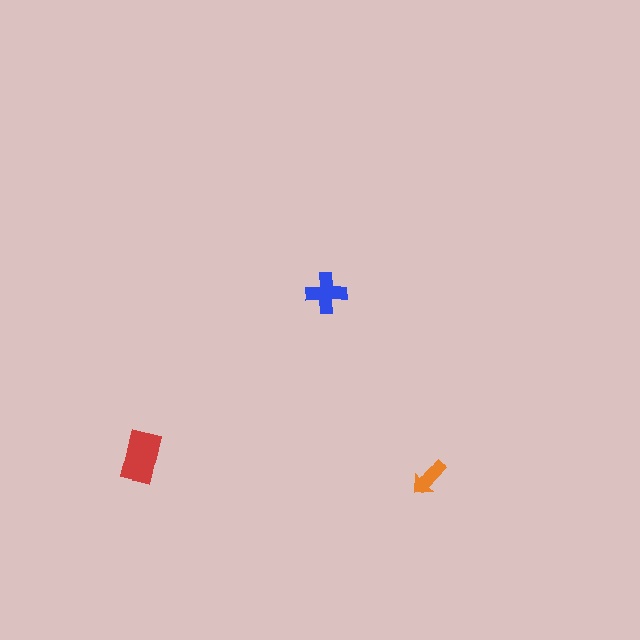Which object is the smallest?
The orange arrow.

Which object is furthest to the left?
The red rectangle is leftmost.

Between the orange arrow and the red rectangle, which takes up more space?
The red rectangle.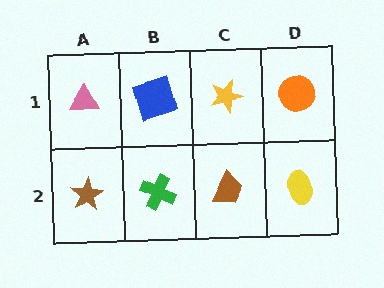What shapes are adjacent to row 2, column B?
A blue square (row 1, column B), a brown star (row 2, column A), a brown trapezoid (row 2, column C).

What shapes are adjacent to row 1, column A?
A brown star (row 2, column A), a blue square (row 1, column B).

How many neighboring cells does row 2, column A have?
2.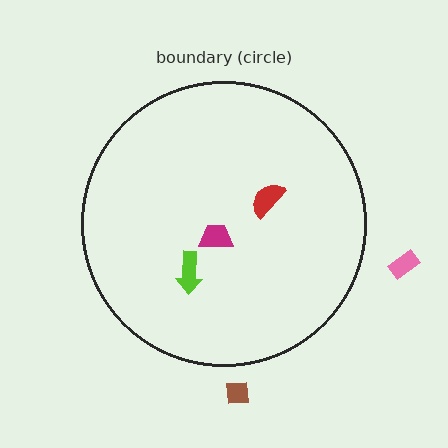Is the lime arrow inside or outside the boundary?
Inside.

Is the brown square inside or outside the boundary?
Outside.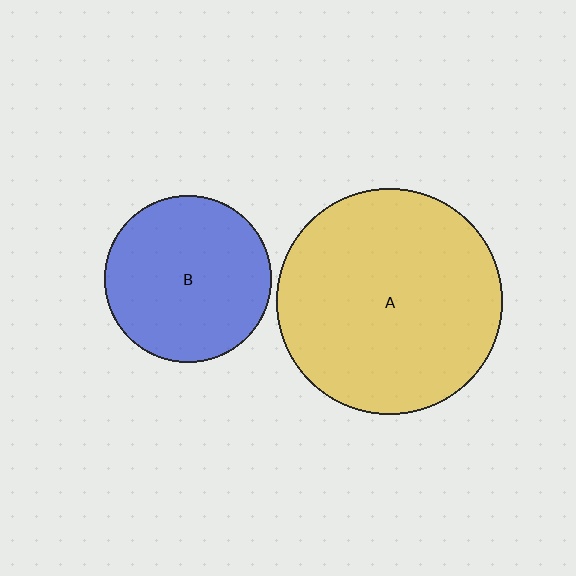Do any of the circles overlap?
No, none of the circles overlap.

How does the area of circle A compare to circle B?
Approximately 1.8 times.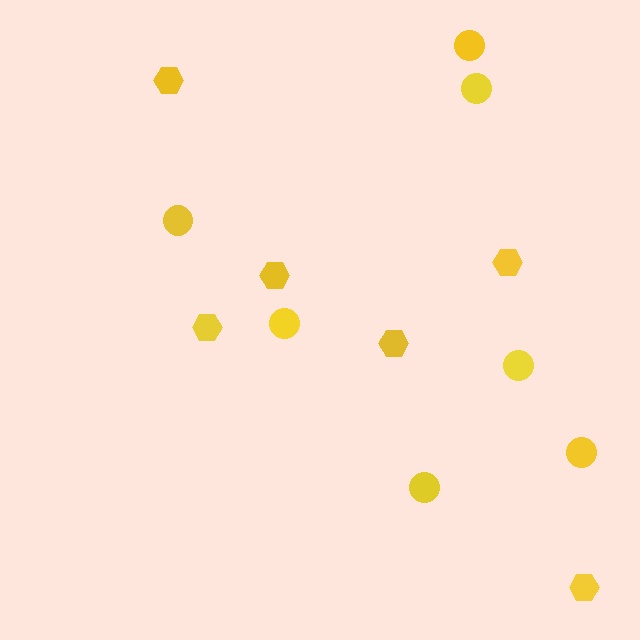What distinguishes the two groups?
There are 2 groups: one group of hexagons (6) and one group of circles (7).